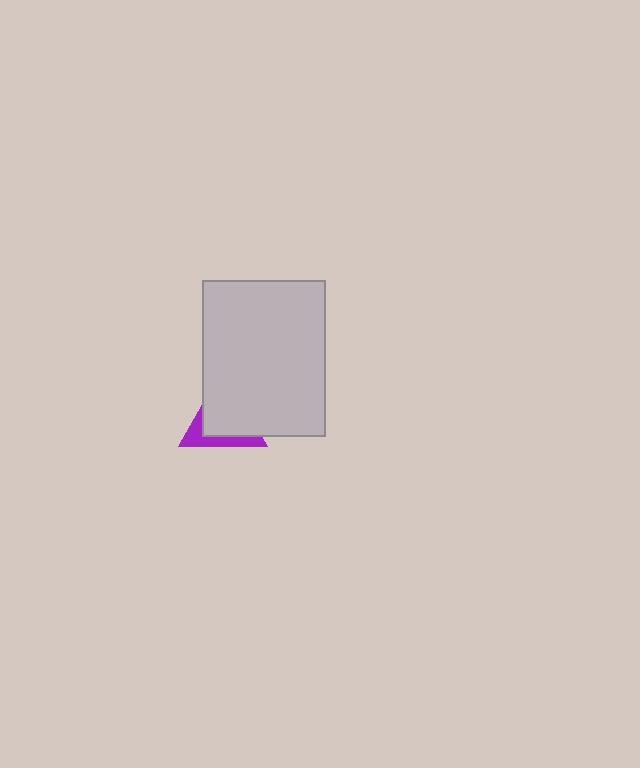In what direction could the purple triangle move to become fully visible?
The purple triangle could move toward the lower-left. That would shift it out from behind the light gray rectangle entirely.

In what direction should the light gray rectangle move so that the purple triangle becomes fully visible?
The light gray rectangle should move toward the upper-right. That is the shortest direction to clear the overlap and leave the purple triangle fully visible.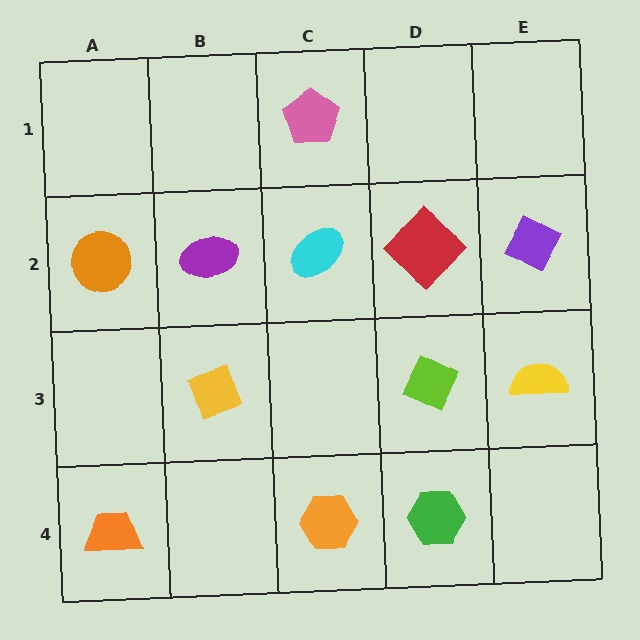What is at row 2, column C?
A cyan ellipse.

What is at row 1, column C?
A pink pentagon.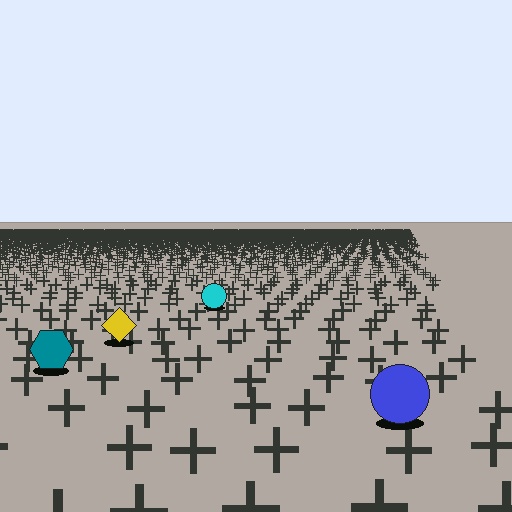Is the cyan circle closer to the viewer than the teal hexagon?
No. The teal hexagon is closer — you can tell from the texture gradient: the ground texture is coarser near it.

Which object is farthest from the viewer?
The cyan circle is farthest from the viewer. It appears smaller and the ground texture around it is denser.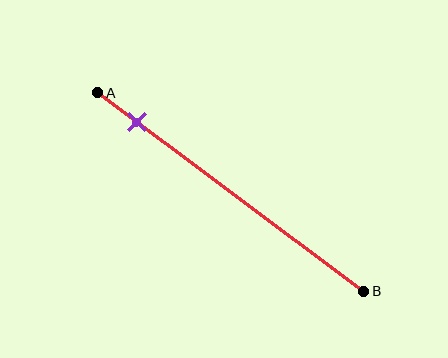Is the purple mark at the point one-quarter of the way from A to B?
No, the mark is at about 15% from A, not at the 25% one-quarter point.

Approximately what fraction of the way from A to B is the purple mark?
The purple mark is approximately 15% of the way from A to B.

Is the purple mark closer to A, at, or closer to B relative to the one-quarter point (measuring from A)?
The purple mark is closer to point A than the one-quarter point of segment AB.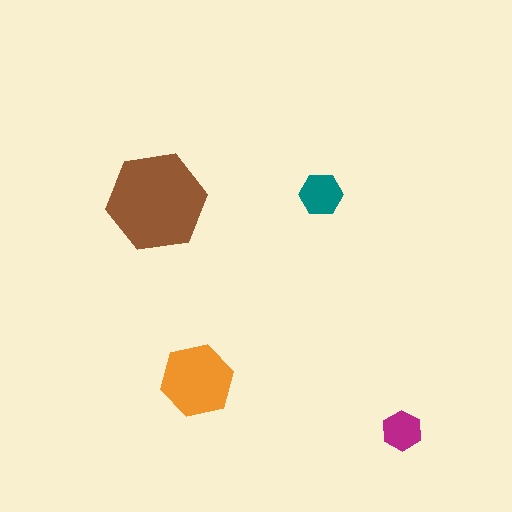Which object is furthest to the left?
The brown hexagon is leftmost.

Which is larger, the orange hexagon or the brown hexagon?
The brown one.